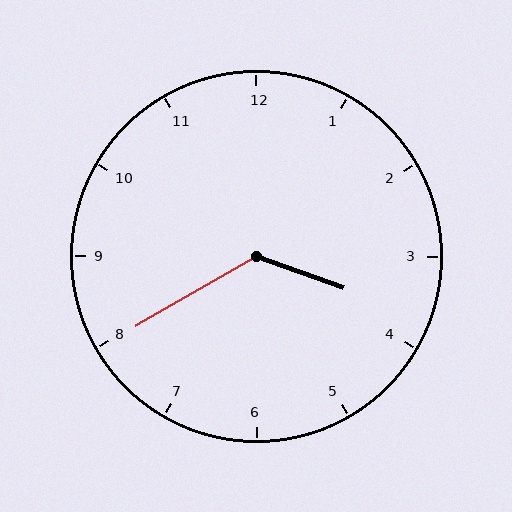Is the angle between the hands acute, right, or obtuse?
It is obtuse.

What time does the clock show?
3:40.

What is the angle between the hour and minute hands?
Approximately 130 degrees.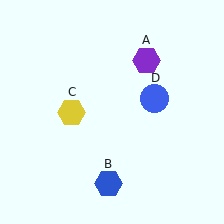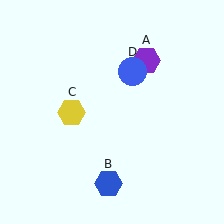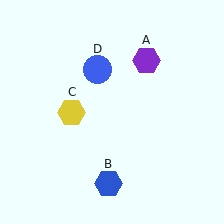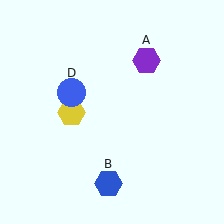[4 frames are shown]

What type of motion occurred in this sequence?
The blue circle (object D) rotated counterclockwise around the center of the scene.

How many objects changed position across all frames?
1 object changed position: blue circle (object D).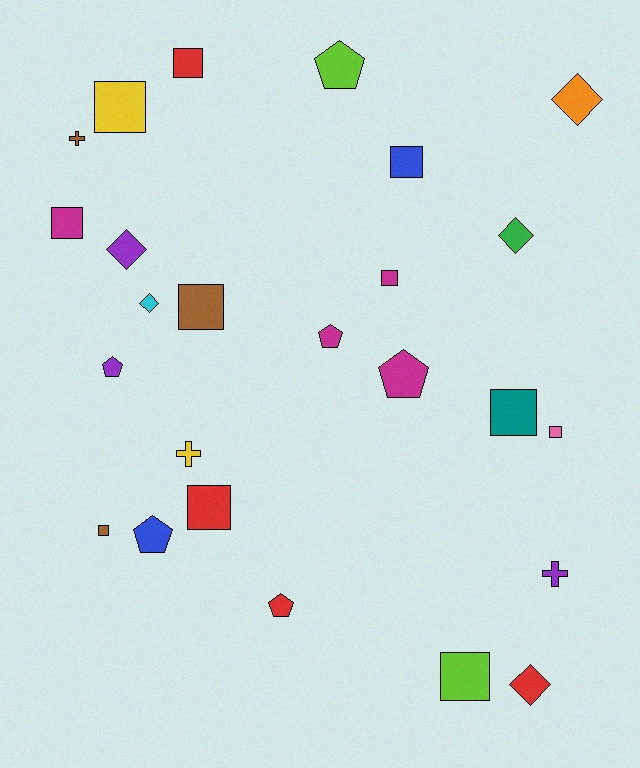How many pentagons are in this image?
There are 6 pentagons.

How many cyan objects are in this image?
There is 1 cyan object.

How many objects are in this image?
There are 25 objects.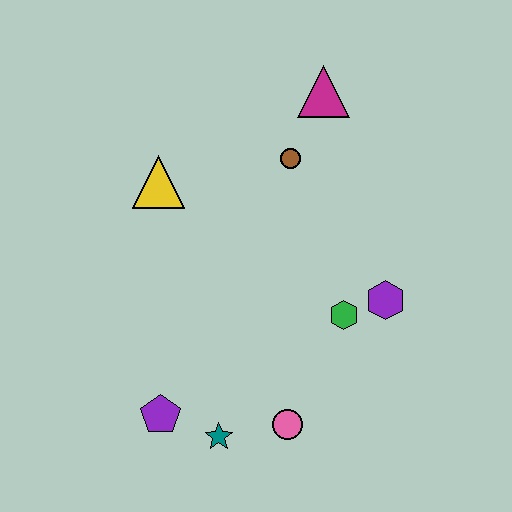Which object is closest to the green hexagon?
The purple hexagon is closest to the green hexagon.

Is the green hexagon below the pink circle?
No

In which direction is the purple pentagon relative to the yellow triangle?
The purple pentagon is below the yellow triangle.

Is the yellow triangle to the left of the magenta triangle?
Yes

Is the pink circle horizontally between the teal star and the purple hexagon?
Yes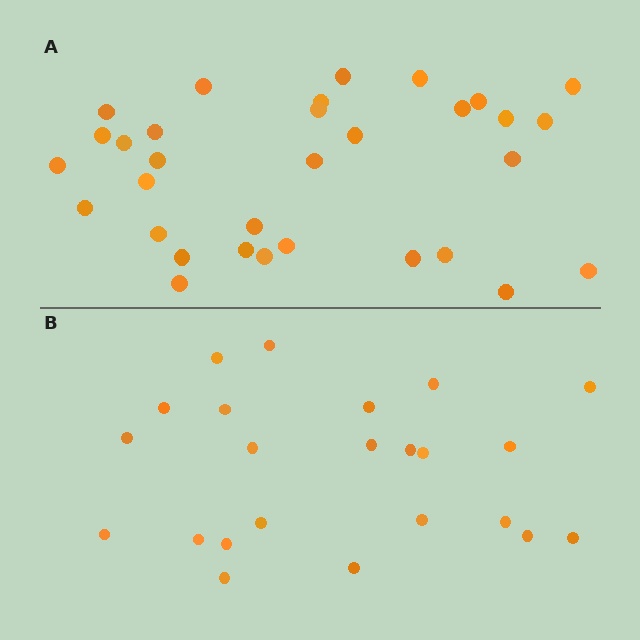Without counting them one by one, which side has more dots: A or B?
Region A (the top region) has more dots.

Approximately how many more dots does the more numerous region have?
Region A has roughly 8 or so more dots than region B.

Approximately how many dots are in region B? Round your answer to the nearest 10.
About 20 dots. (The exact count is 23, which rounds to 20.)